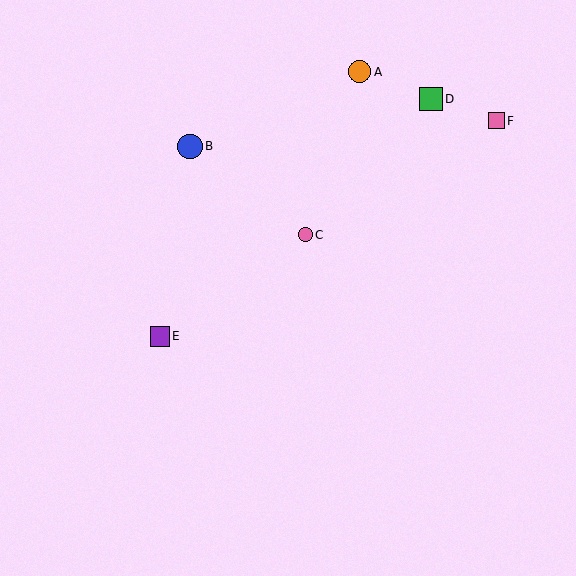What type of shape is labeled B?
Shape B is a blue circle.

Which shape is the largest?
The blue circle (labeled B) is the largest.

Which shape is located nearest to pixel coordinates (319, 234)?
The pink circle (labeled C) at (305, 235) is nearest to that location.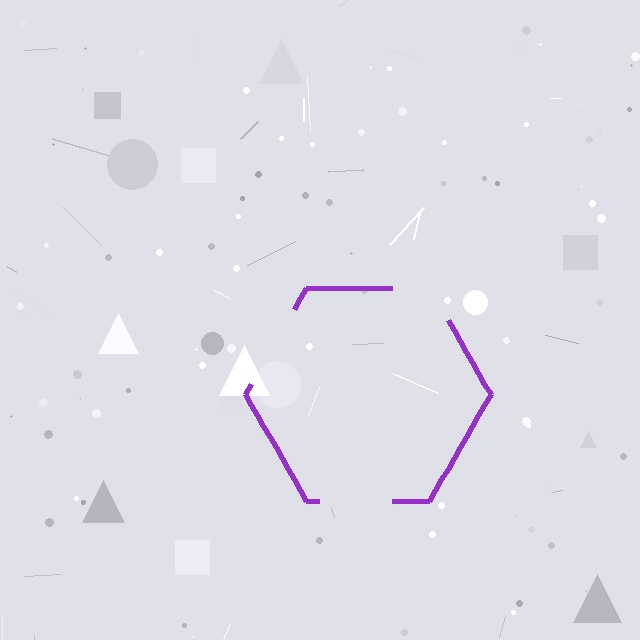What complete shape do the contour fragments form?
The contour fragments form a hexagon.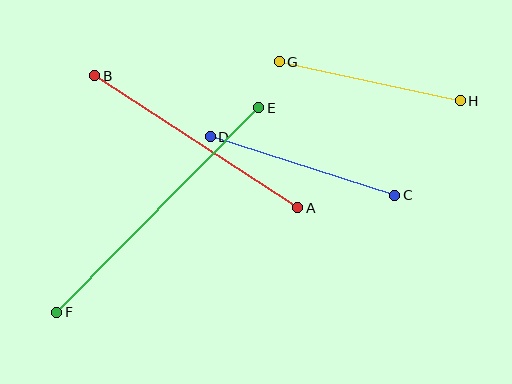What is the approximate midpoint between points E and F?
The midpoint is at approximately (158, 210) pixels.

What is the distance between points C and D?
The distance is approximately 193 pixels.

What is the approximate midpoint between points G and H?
The midpoint is at approximately (370, 81) pixels.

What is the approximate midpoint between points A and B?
The midpoint is at approximately (196, 142) pixels.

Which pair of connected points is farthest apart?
Points E and F are farthest apart.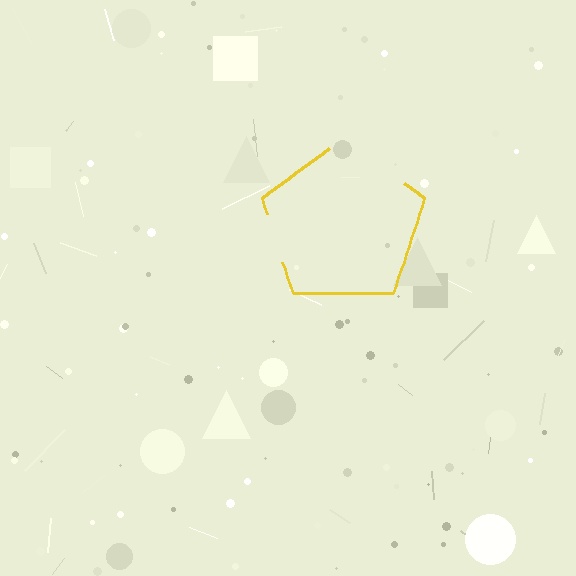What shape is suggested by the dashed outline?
The dashed outline suggests a pentagon.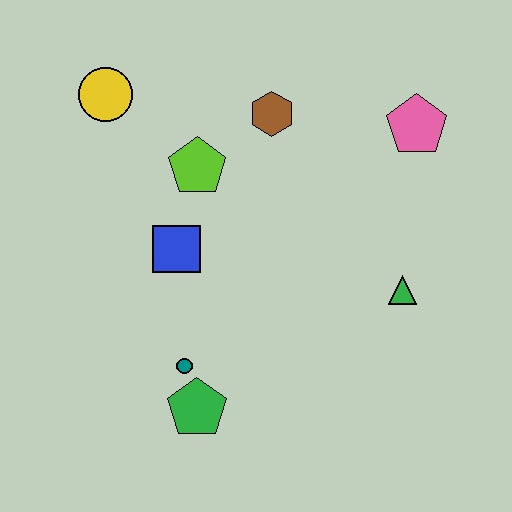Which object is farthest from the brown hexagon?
The green pentagon is farthest from the brown hexagon.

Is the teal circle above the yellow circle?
No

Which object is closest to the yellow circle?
The lime pentagon is closest to the yellow circle.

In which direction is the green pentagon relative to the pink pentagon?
The green pentagon is below the pink pentagon.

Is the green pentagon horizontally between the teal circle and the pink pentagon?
Yes